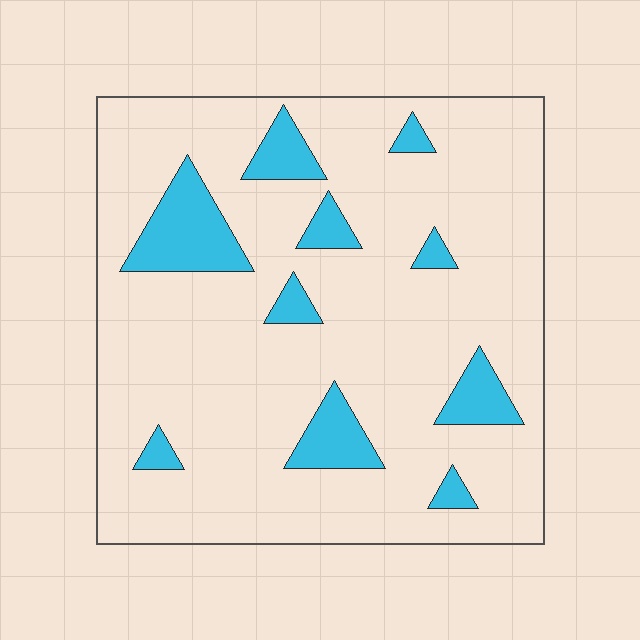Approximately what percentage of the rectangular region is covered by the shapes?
Approximately 15%.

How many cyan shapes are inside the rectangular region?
10.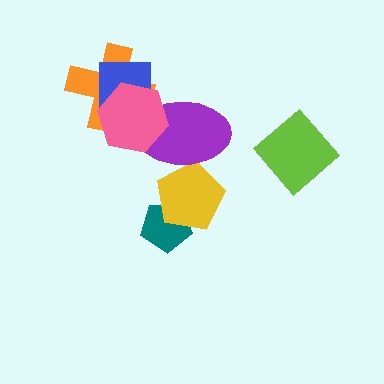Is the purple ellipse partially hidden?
Yes, it is partially covered by another shape.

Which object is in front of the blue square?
The pink hexagon is in front of the blue square.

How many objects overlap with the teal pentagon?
1 object overlaps with the teal pentagon.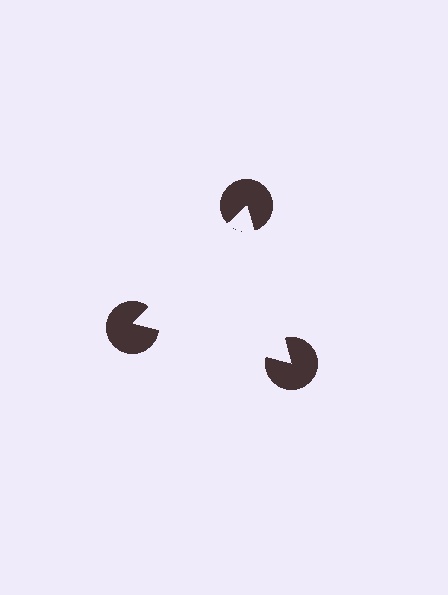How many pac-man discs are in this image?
There are 3 — one at each vertex of the illusory triangle.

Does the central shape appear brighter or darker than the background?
It typically appears slightly brighter than the background, even though no actual brightness change is drawn.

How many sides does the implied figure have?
3 sides.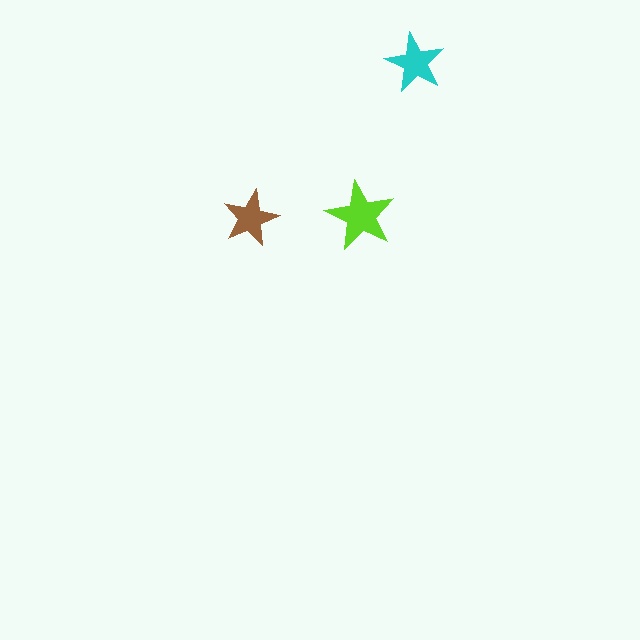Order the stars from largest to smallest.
the lime one, the cyan one, the brown one.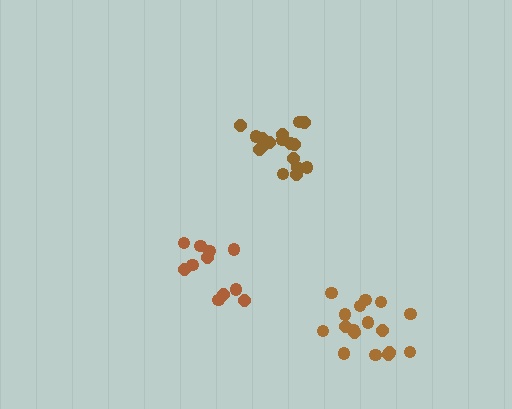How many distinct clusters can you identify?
There are 3 distinct clusters.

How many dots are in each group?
Group 1: 17 dots, Group 2: 17 dots, Group 3: 11 dots (45 total).